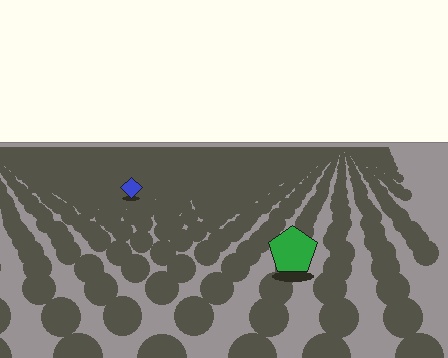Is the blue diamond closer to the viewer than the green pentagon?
No. The green pentagon is closer — you can tell from the texture gradient: the ground texture is coarser near it.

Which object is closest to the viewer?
The green pentagon is closest. The texture marks near it are larger and more spread out.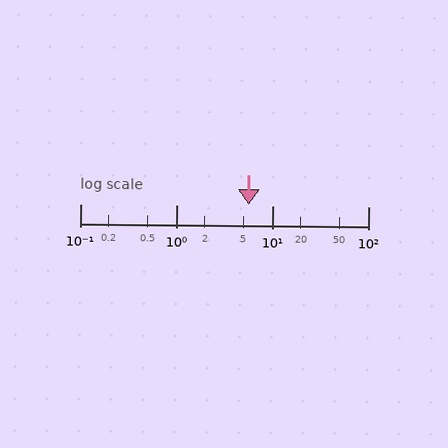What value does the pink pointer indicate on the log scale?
The pointer indicates approximately 5.7.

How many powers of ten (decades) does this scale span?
The scale spans 3 decades, from 0.1 to 100.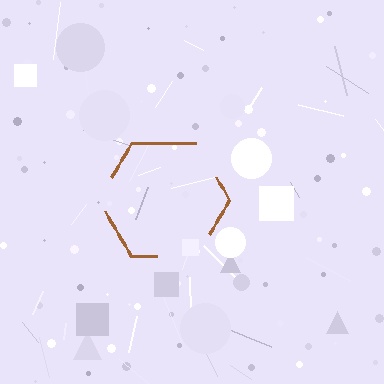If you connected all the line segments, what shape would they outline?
They would outline a hexagon.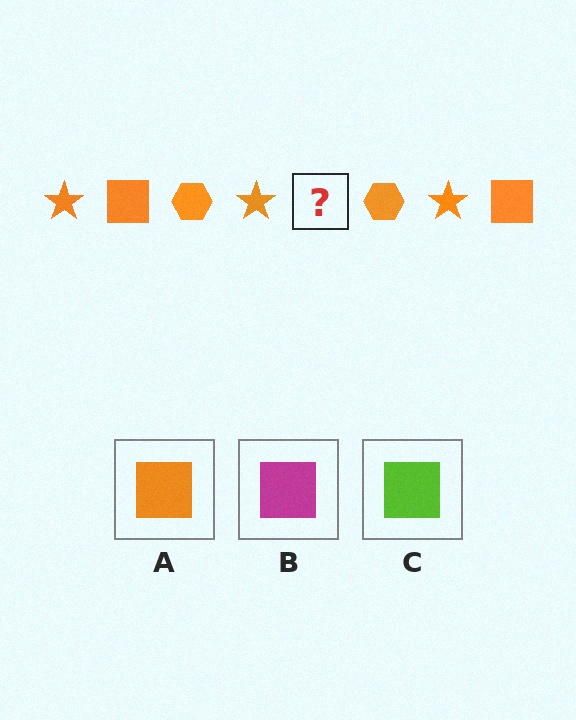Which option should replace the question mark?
Option A.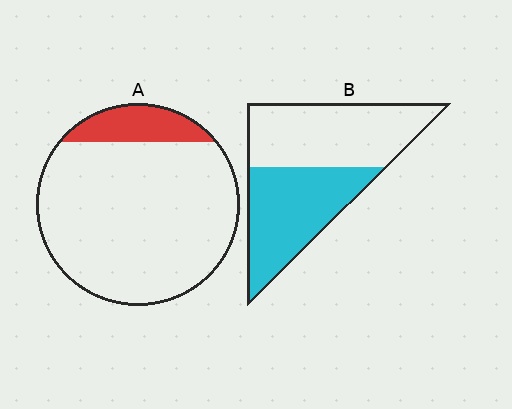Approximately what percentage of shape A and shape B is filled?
A is approximately 15% and B is approximately 45%.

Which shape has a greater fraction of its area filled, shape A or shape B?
Shape B.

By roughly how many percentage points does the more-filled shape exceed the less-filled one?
By roughly 35 percentage points (B over A).